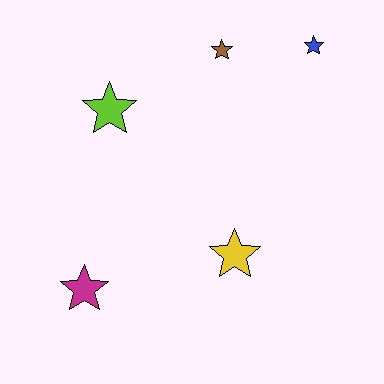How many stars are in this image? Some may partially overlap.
There are 5 stars.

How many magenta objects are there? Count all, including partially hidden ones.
There is 1 magenta object.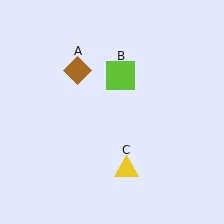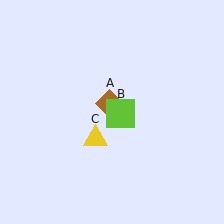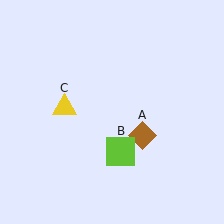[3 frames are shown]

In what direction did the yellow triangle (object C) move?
The yellow triangle (object C) moved up and to the left.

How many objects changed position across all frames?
3 objects changed position: brown diamond (object A), lime square (object B), yellow triangle (object C).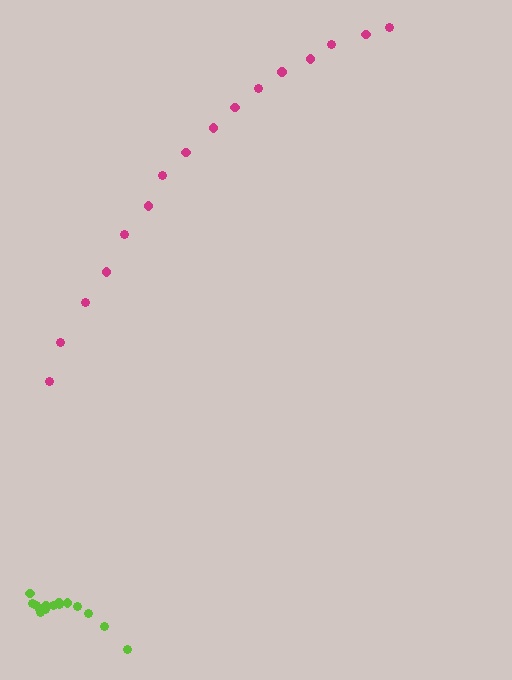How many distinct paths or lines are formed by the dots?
There are 2 distinct paths.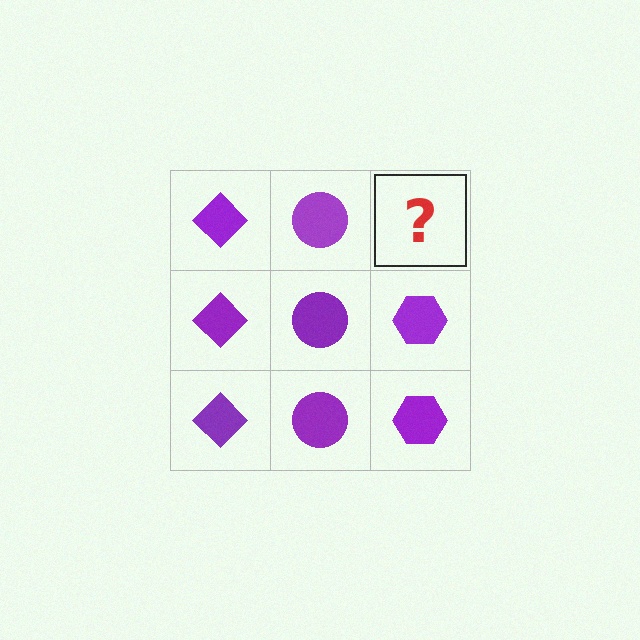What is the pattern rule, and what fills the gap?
The rule is that each column has a consistent shape. The gap should be filled with a purple hexagon.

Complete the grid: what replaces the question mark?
The question mark should be replaced with a purple hexagon.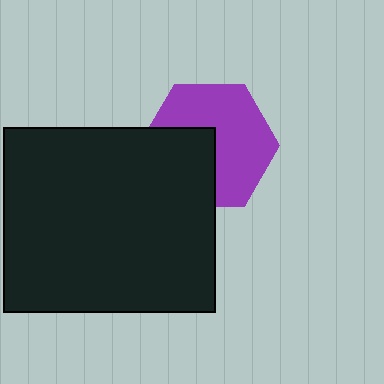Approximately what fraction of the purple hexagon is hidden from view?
Roughly 38% of the purple hexagon is hidden behind the black rectangle.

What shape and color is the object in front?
The object in front is a black rectangle.